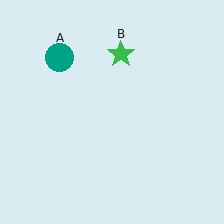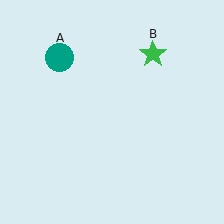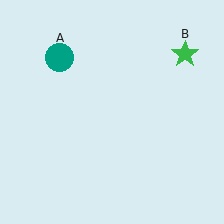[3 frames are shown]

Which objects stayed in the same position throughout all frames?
Teal circle (object A) remained stationary.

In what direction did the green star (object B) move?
The green star (object B) moved right.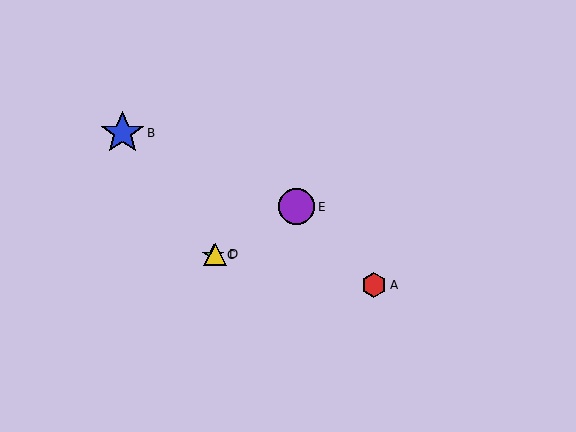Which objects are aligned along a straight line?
Objects C, D, E are aligned along a straight line.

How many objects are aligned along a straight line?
3 objects (C, D, E) are aligned along a straight line.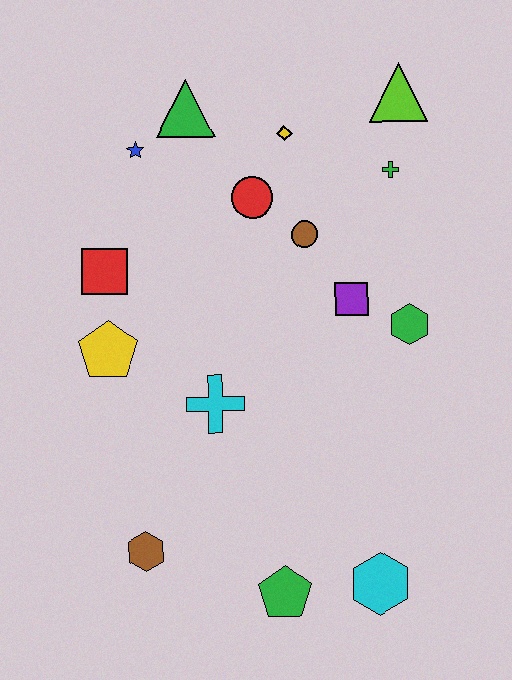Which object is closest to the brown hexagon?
The green pentagon is closest to the brown hexagon.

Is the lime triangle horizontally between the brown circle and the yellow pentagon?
No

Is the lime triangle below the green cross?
No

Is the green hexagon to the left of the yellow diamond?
No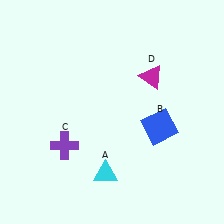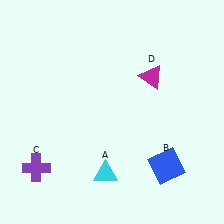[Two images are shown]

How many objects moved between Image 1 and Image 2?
2 objects moved between the two images.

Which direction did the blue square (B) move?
The blue square (B) moved down.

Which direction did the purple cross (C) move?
The purple cross (C) moved left.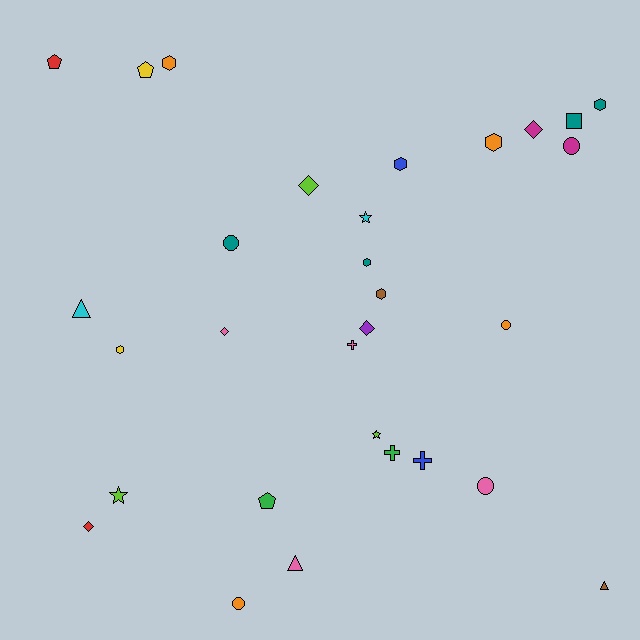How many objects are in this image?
There are 30 objects.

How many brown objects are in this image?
There are 2 brown objects.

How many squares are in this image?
There is 1 square.